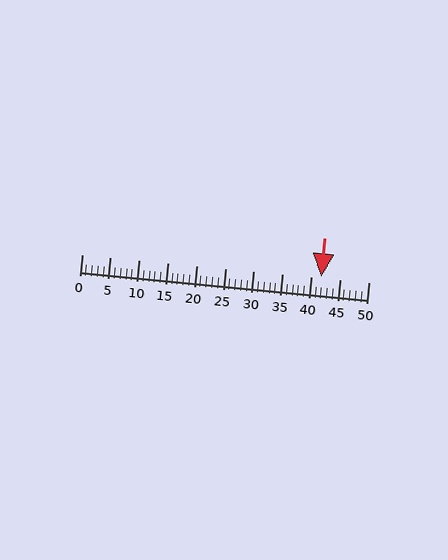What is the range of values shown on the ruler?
The ruler shows values from 0 to 50.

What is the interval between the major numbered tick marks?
The major tick marks are spaced 5 units apart.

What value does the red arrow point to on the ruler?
The red arrow points to approximately 42.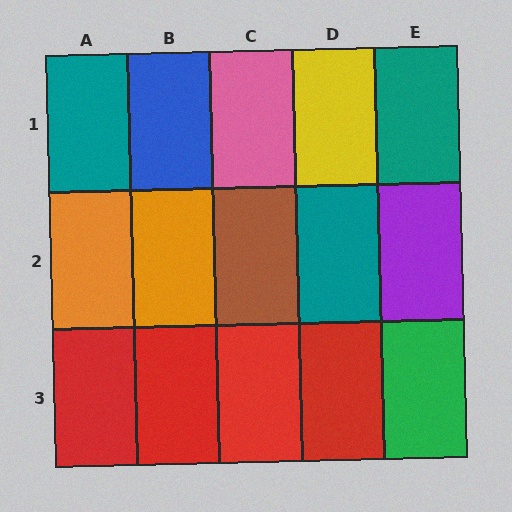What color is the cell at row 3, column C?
Red.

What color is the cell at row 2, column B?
Orange.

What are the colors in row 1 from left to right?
Teal, blue, pink, yellow, teal.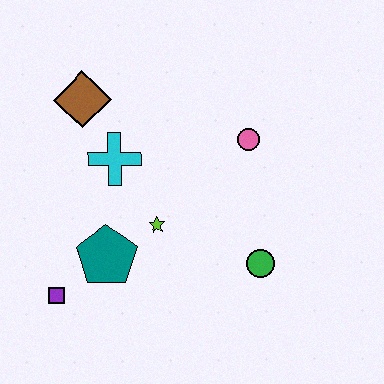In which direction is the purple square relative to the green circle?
The purple square is to the left of the green circle.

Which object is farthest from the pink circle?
The purple square is farthest from the pink circle.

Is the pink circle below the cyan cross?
No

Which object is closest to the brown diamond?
The cyan cross is closest to the brown diamond.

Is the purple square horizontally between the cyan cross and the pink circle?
No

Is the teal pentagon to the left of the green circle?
Yes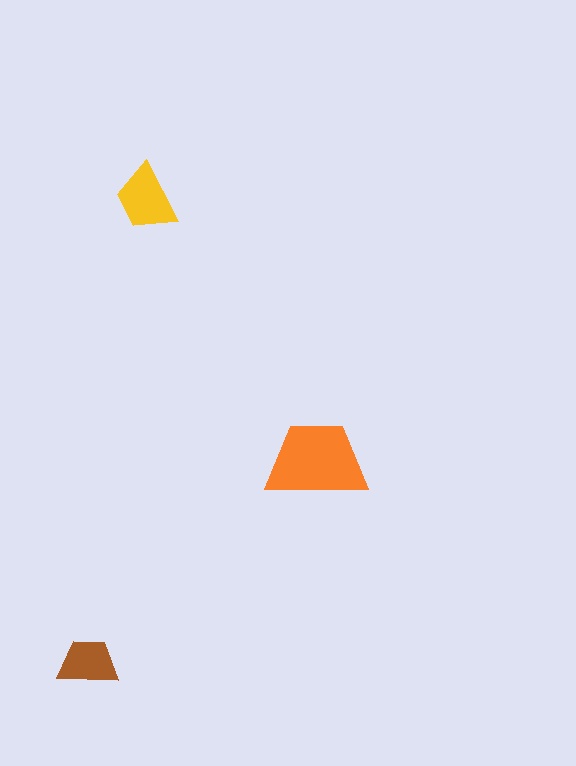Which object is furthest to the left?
The brown trapezoid is leftmost.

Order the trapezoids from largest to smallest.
the orange one, the yellow one, the brown one.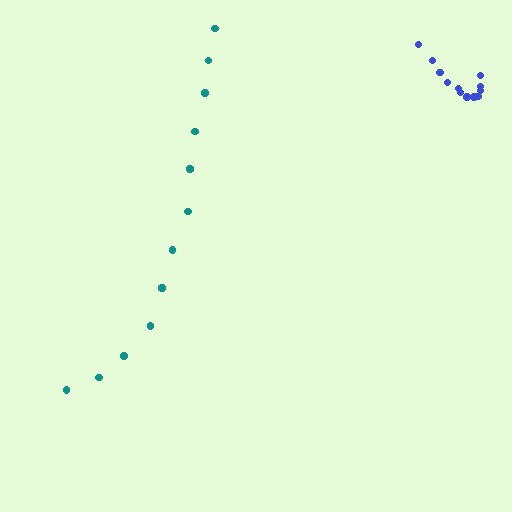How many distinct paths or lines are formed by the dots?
There are 2 distinct paths.